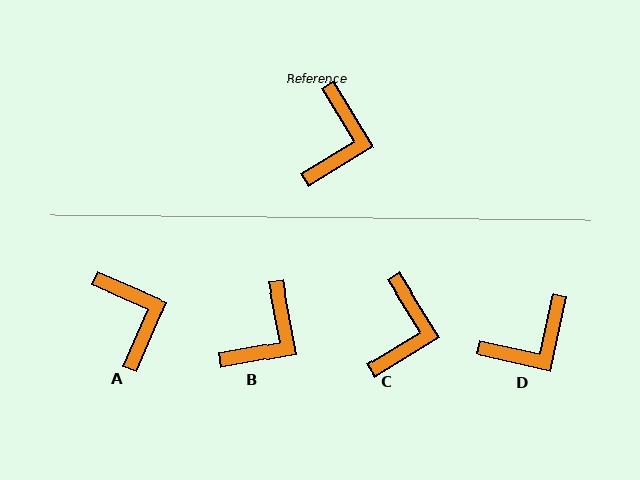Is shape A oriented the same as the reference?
No, it is off by about 35 degrees.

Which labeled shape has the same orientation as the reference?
C.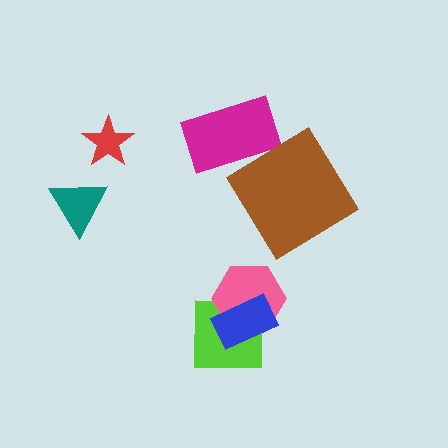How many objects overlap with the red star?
0 objects overlap with the red star.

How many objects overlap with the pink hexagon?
2 objects overlap with the pink hexagon.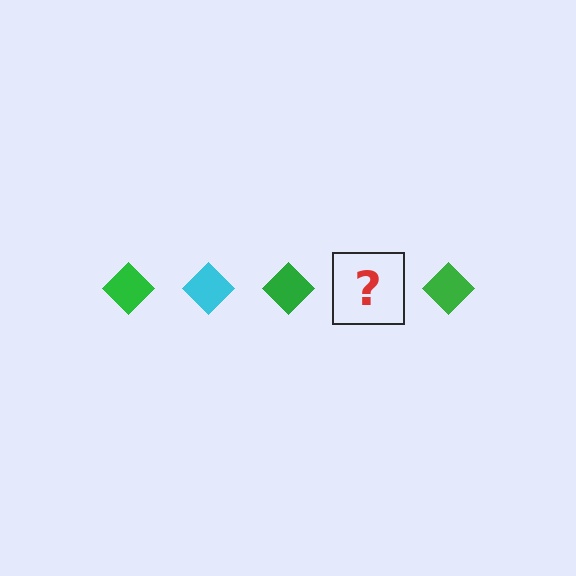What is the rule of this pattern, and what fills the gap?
The rule is that the pattern cycles through green, cyan diamonds. The gap should be filled with a cyan diamond.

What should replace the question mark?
The question mark should be replaced with a cyan diamond.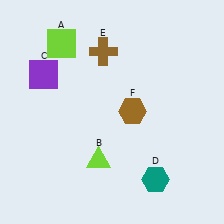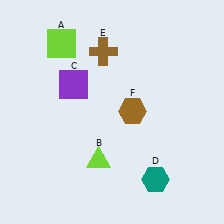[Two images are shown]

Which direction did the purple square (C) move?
The purple square (C) moved right.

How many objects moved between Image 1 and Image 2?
1 object moved between the two images.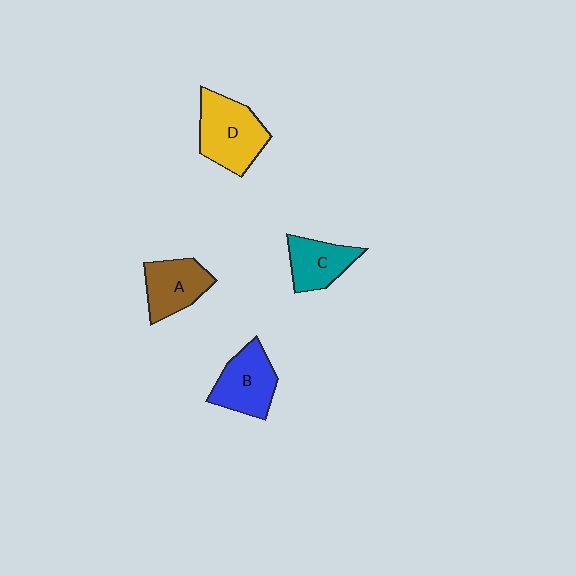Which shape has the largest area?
Shape D (yellow).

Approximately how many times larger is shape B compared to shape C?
Approximately 1.2 times.